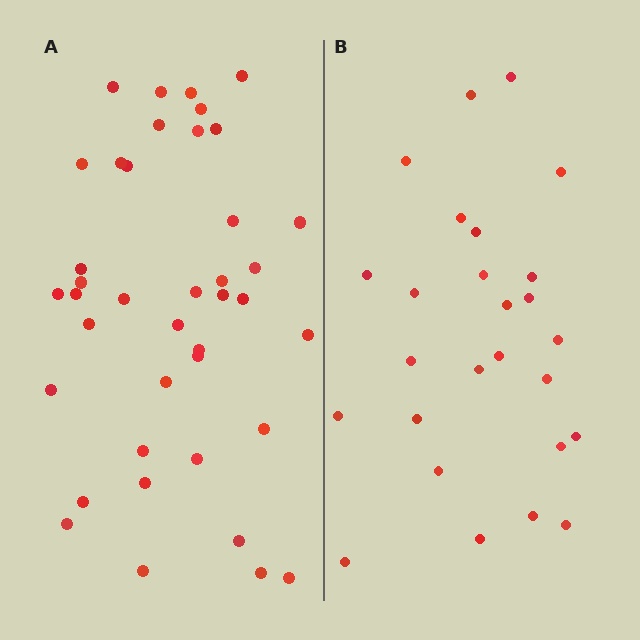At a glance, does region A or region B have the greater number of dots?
Region A (the left region) has more dots.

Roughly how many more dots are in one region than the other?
Region A has approximately 15 more dots than region B.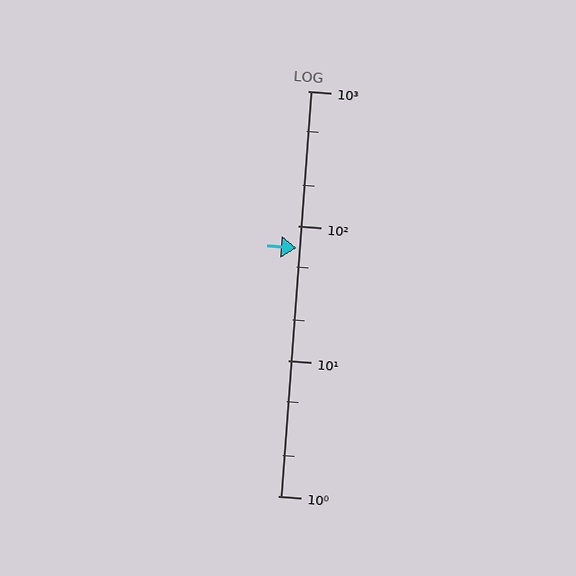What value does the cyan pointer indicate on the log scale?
The pointer indicates approximately 69.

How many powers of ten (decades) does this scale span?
The scale spans 3 decades, from 1 to 1000.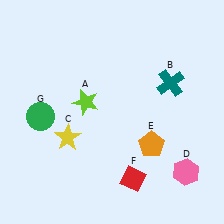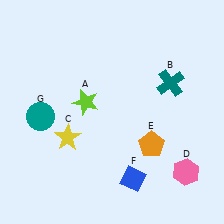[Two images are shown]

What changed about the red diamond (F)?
In Image 1, F is red. In Image 2, it changed to blue.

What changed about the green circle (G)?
In Image 1, G is green. In Image 2, it changed to teal.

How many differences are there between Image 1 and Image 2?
There are 2 differences between the two images.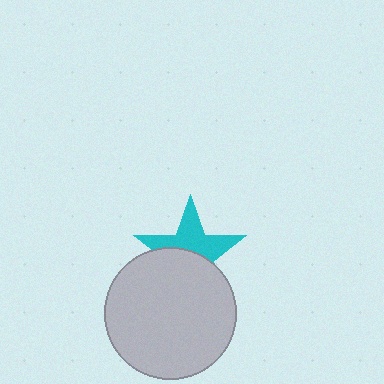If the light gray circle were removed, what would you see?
You would see the complete cyan star.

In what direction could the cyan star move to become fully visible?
The cyan star could move up. That would shift it out from behind the light gray circle entirely.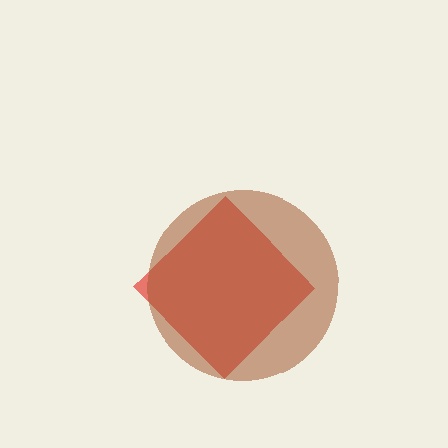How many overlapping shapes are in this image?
There are 2 overlapping shapes in the image.